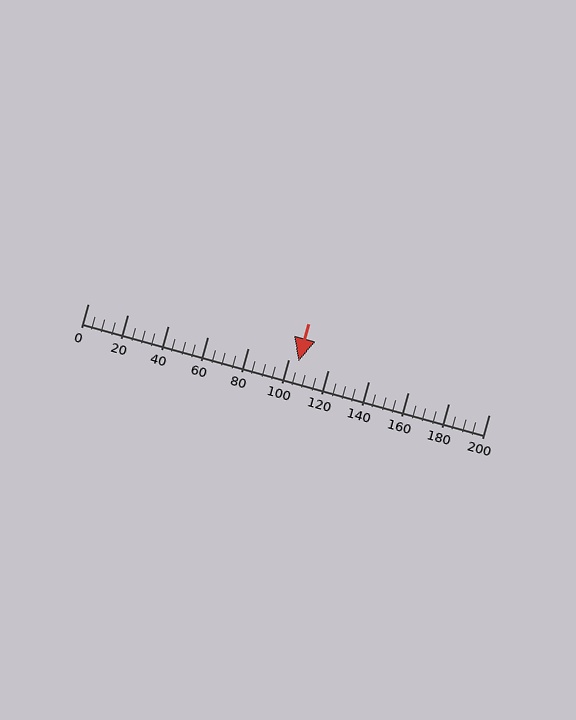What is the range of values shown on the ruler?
The ruler shows values from 0 to 200.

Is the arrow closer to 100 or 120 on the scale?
The arrow is closer to 100.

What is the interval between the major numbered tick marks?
The major tick marks are spaced 20 units apart.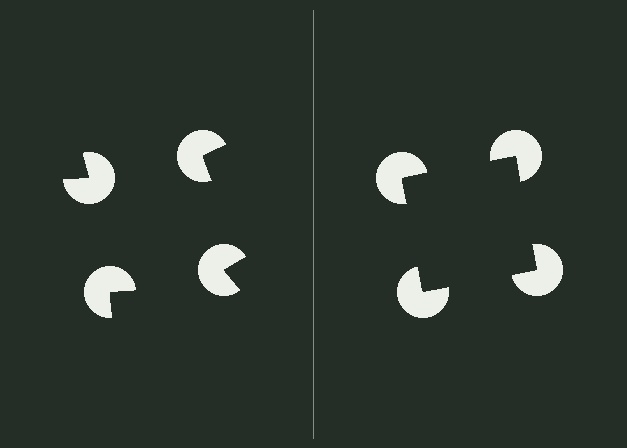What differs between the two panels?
The pac-man discs are positioned identically on both sides; only the wedge orientations differ. On the right they align to a square; on the left they are misaligned.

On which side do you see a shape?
An illusory square appears on the right side. On the left side the wedge cuts are rotated, so no coherent shape forms.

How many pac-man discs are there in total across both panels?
8 — 4 on each side.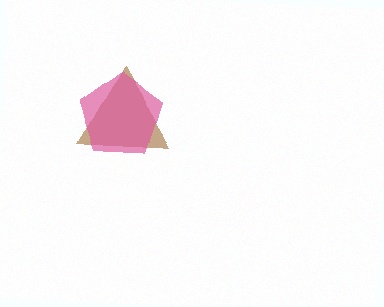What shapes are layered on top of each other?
The layered shapes are: a brown triangle, a pink pentagon.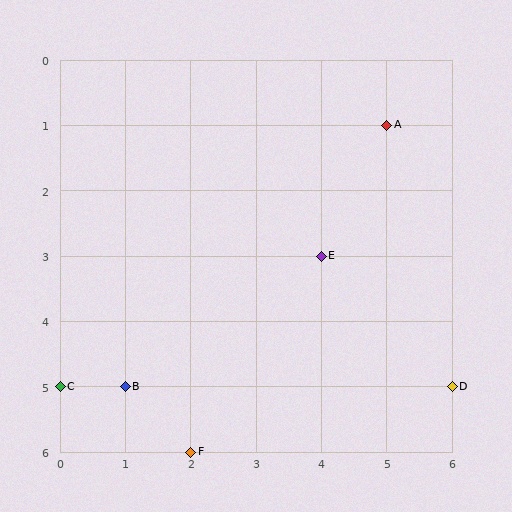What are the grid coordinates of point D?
Point D is at grid coordinates (6, 5).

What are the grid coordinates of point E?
Point E is at grid coordinates (4, 3).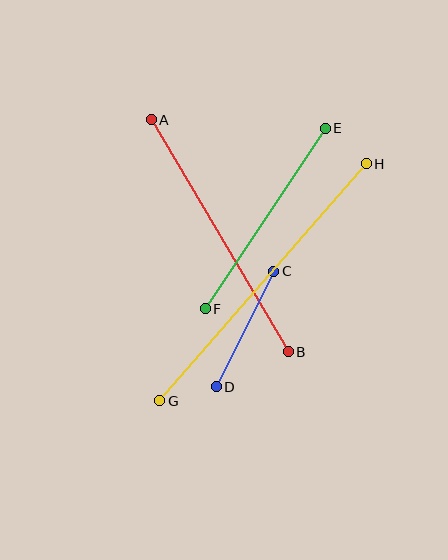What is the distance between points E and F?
The distance is approximately 217 pixels.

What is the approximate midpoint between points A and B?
The midpoint is at approximately (220, 236) pixels.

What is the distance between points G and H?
The distance is approximately 315 pixels.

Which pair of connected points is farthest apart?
Points G and H are farthest apart.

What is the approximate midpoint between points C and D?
The midpoint is at approximately (245, 329) pixels.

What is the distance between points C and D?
The distance is approximately 129 pixels.